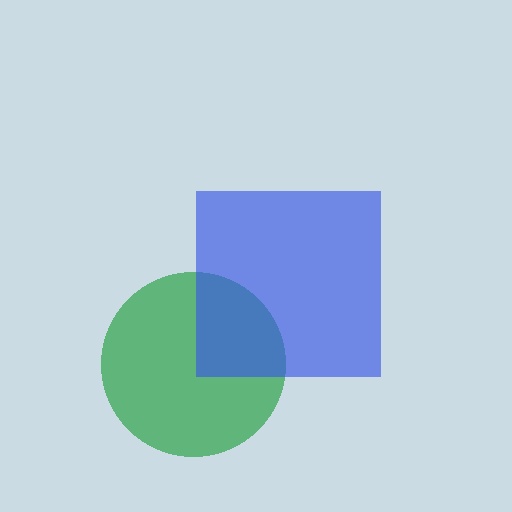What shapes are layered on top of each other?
The layered shapes are: a green circle, a blue square.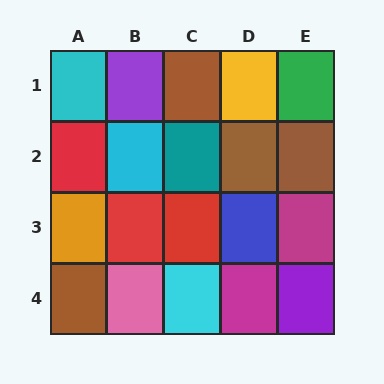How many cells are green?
1 cell is green.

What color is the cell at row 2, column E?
Brown.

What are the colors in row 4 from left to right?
Brown, pink, cyan, magenta, purple.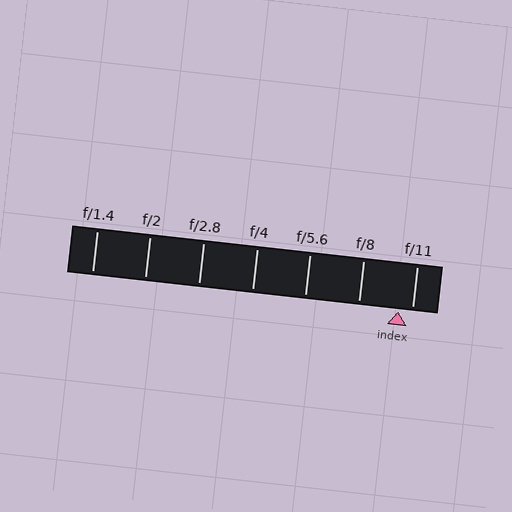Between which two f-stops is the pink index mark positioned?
The index mark is between f/8 and f/11.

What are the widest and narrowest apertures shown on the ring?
The widest aperture shown is f/1.4 and the narrowest is f/11.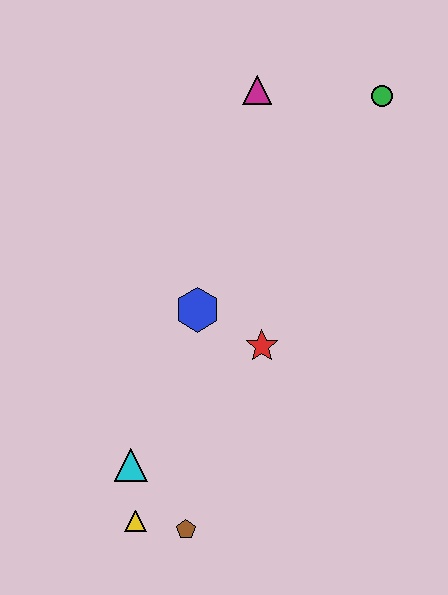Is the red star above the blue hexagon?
No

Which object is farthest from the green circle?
The yellow triangle is farthest from the green circle.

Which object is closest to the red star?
The blue hexagon is closest to the red star.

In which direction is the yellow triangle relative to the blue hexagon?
The yellow triangle is below the blue hexagon.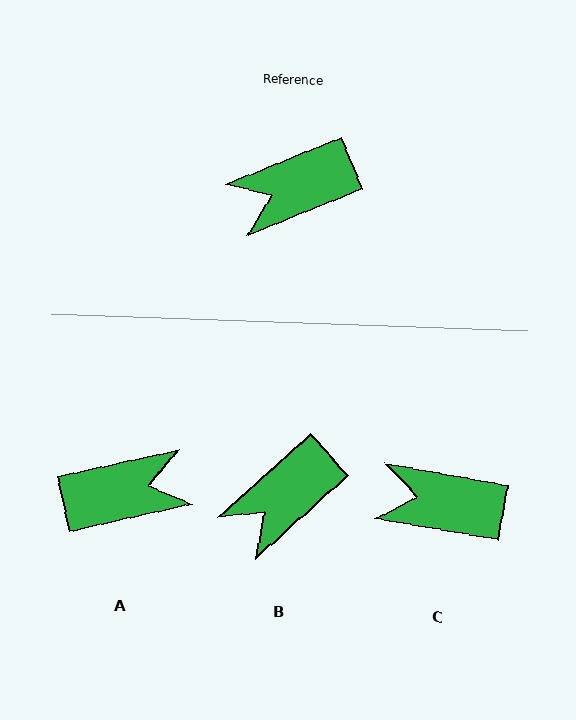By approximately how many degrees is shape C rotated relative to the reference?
Approximately 32 degrees clockwise.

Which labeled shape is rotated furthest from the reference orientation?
A, about 171 degrees away.